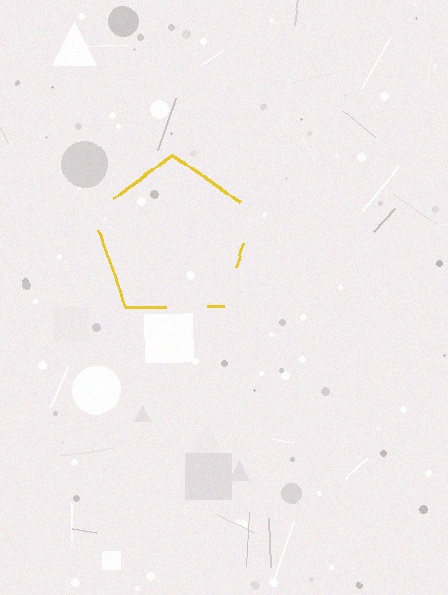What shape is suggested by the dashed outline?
The dashed outline suggests a pentagon.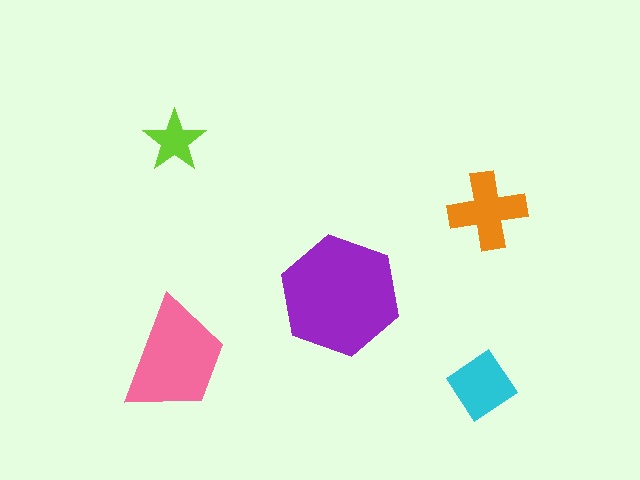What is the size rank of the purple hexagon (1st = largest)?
1st.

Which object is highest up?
The lime star is topmost.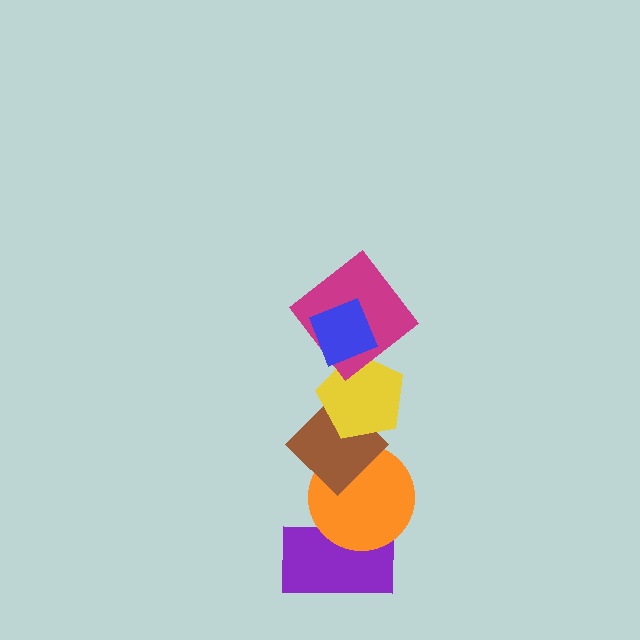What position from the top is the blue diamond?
The blue diamond is 1st from the top.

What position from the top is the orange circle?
The orange circle is 5th from the top.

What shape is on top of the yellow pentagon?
The magenta diamond is on top of the yellow pentagon.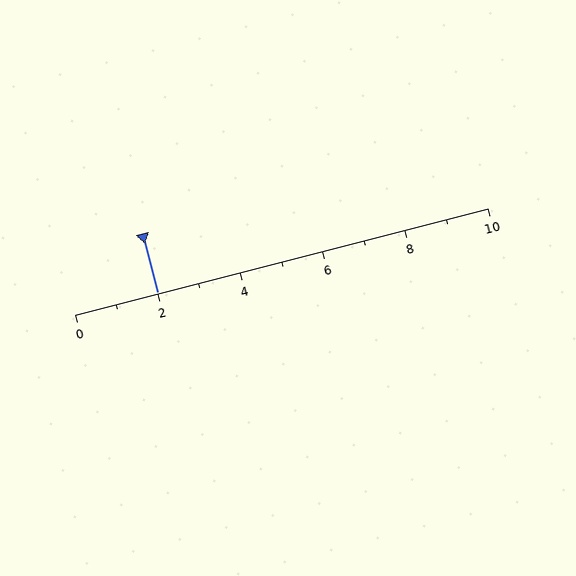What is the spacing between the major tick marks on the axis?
The major ticks are spaced 2 apart.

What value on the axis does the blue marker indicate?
The marker indicates approximately 2.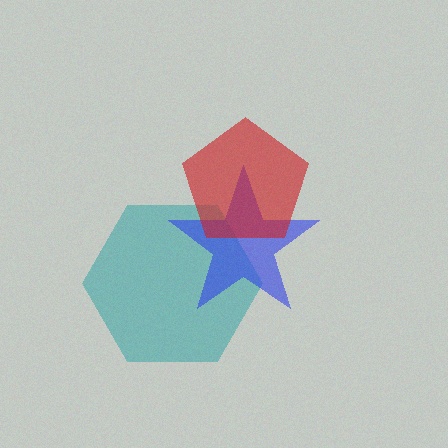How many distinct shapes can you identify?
There are 3 distinct shapes: a teal hexagon, a blue star, a red pentagon.